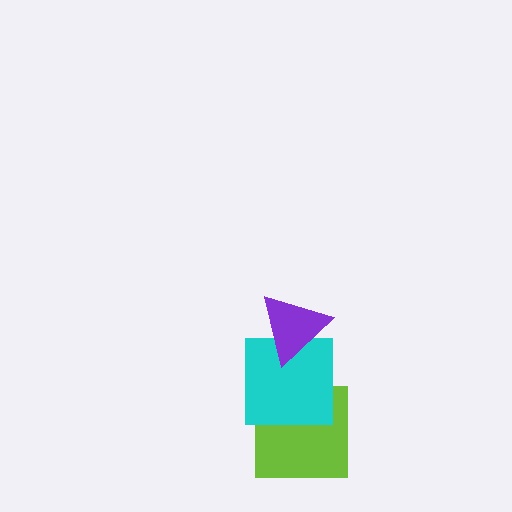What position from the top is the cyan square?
The cyan square is 2nd from the top.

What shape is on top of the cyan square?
The purple triangle is on top of the cyan square.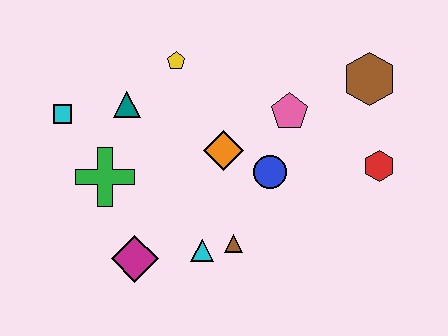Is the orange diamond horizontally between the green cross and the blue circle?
Yes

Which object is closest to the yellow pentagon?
The teal triangle is closest to the yellow pentagon.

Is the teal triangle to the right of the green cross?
Yes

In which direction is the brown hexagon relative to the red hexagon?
The brown hexagon is above the red hexagon.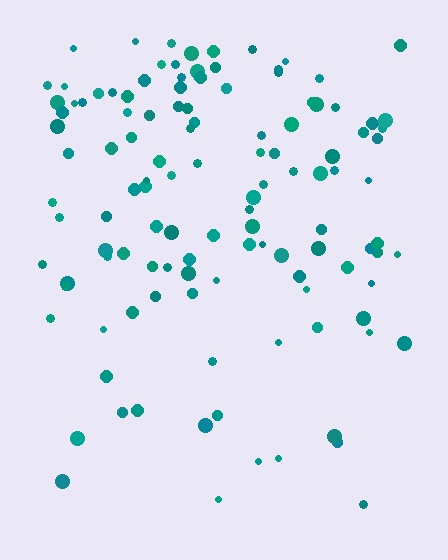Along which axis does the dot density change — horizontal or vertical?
Vertical.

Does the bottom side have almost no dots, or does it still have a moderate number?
Still a moderate number, just noticeably fewer than the top.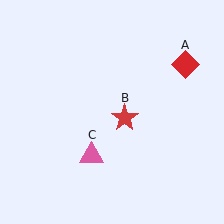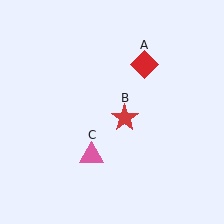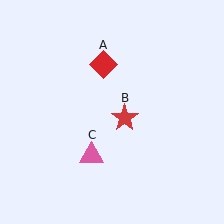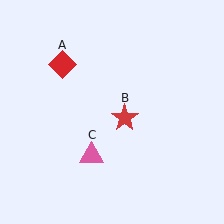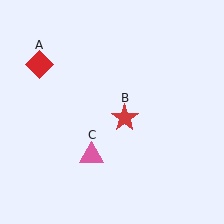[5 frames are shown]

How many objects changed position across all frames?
1 object changed position: red diamond (object A).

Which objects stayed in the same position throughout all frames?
Red star (object B) and pink triangle (object C) remained stationary.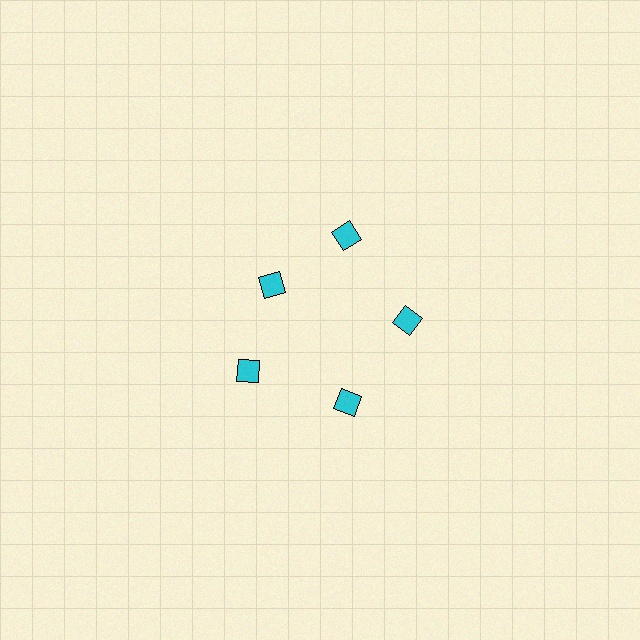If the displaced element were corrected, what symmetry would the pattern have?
It would have 5-fold rotational symmetry — the pattern would map onto itself every 72 degrees.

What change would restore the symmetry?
The symmetry would be restored by moving it outward, back onto the ring so that all 5 diamonds sit at equal angles and equal distance from the center.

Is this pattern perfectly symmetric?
No. The 5 cyan diamonds are arranged in a ring, but one element near the 10 o'clock position is pulled inward toward the center, breaking the 5-fold rotational symmetry.